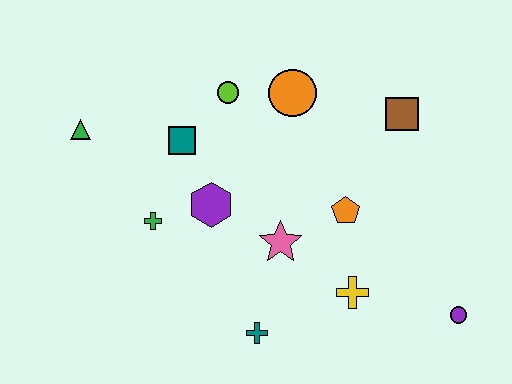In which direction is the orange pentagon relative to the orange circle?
The orange pentagon is below the orange circle.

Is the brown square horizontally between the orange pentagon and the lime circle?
No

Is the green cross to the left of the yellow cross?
Yes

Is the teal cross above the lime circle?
No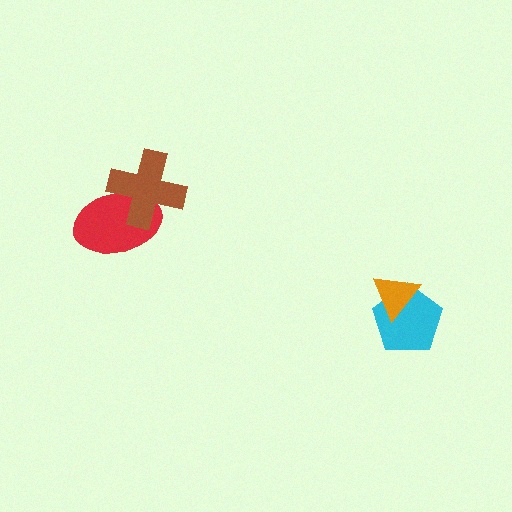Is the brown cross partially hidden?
No, no other shape covers it.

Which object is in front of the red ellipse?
The brown cross is in front of the red ellipse.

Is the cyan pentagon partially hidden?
Yes, it is partially covered by another shape.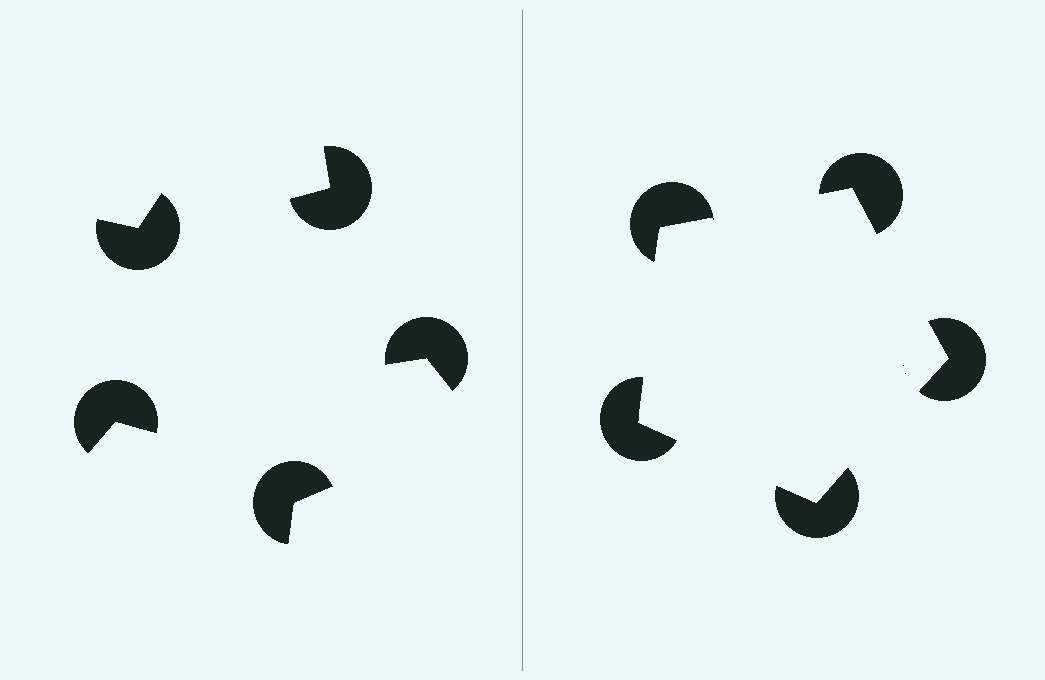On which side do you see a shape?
An illusory pentagon appears on the right side. On the left side the wedge cuts are rotated, so no coherent shape forms.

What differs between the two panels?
The pac-man discs are positioned identically on both sides; only the wedge orientations differ. On the right they align to a pentagon; on the left they are misaligned.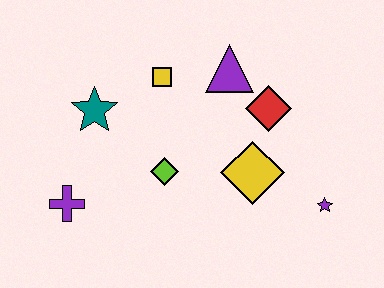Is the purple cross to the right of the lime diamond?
No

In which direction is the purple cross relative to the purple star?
The purple cross is to the left of the purple star.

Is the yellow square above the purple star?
Yes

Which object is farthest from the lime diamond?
The purple star is farthest from the lime diamond.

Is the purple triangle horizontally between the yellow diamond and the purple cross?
Yes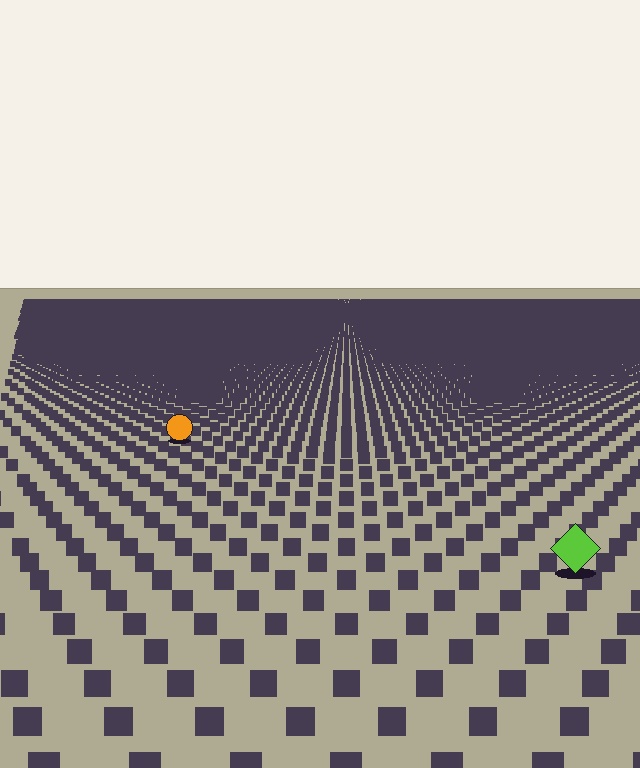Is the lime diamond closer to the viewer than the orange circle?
Yes. The lime diamond is closer — you can tell from the texture gradient: the ground texture is coarser near it.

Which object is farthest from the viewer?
The orange circle is farthest from the viewer. It appears smaller and the ground texture around it is denser.